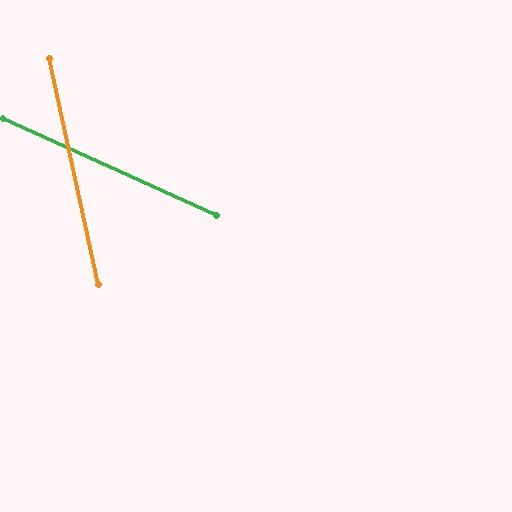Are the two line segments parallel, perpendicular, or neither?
Neither parallel nor perpendicular — they differ by about 54°.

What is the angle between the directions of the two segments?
Approximately 54 degrees.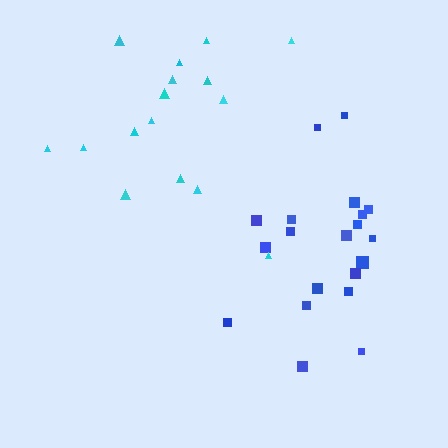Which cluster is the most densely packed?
Blue.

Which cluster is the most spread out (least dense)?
Cyan.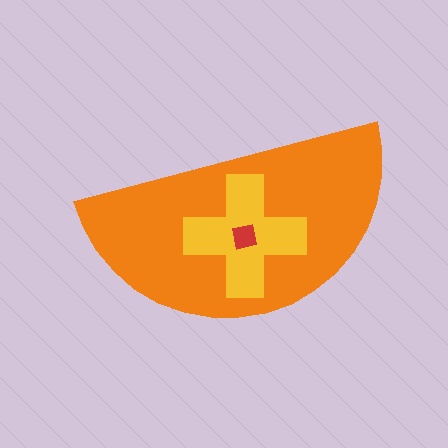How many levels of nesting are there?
3.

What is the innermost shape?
The red square.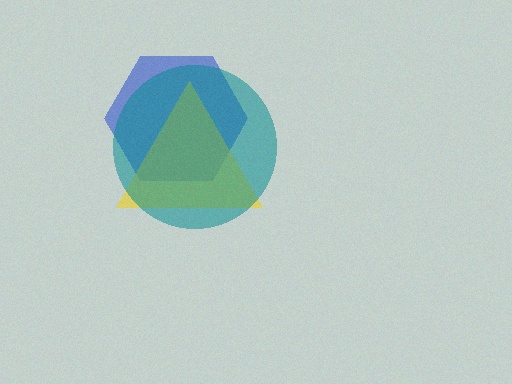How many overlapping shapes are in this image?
There are 3 overlapping shapes in the image.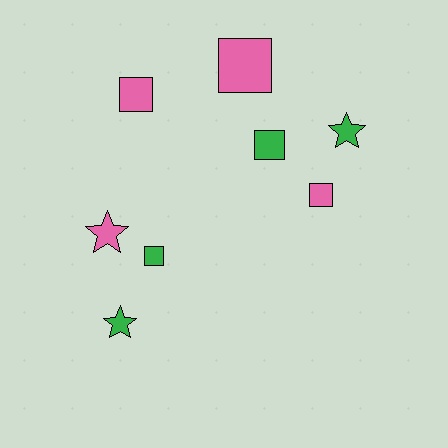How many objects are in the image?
There are 8 objects.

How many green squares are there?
There are 2 green squares.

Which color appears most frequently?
Green, with 4 objects.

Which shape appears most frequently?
Square, with 5 objects.